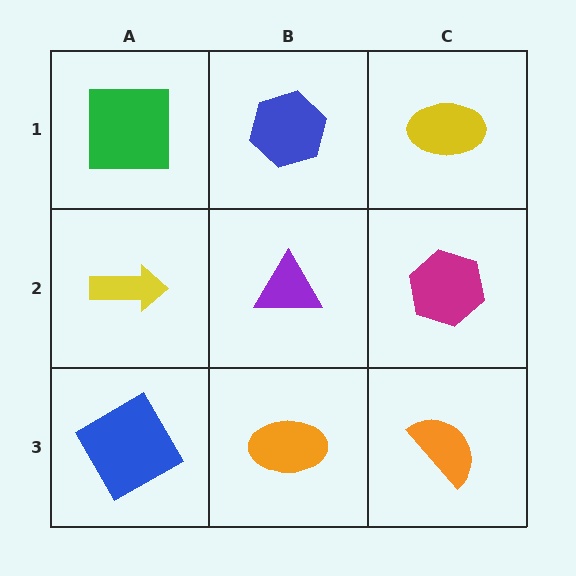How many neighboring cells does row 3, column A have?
2.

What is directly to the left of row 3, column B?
A blue square.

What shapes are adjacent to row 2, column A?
A green square (row 1, column A), a blue square (row 3, column A), a purple triangle (row 2, column B).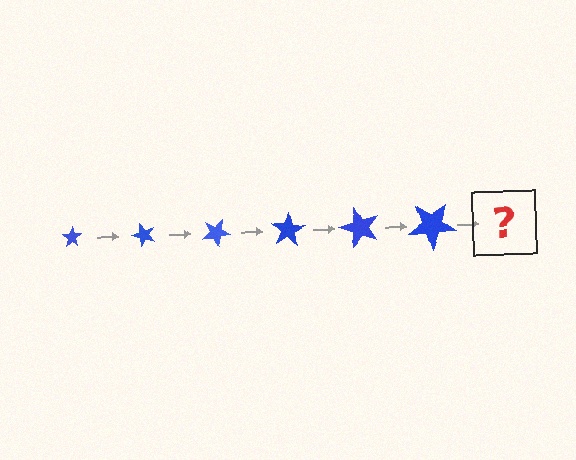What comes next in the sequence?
The next element should be a star, larger than the previous one and rotated 300 degrees from the start.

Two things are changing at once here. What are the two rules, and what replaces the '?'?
The two rules are that the star grows larger each step and it rotates 50 degrees each step. The '?' should be a star, larger than the previous one and rotated 300 degrees from the start.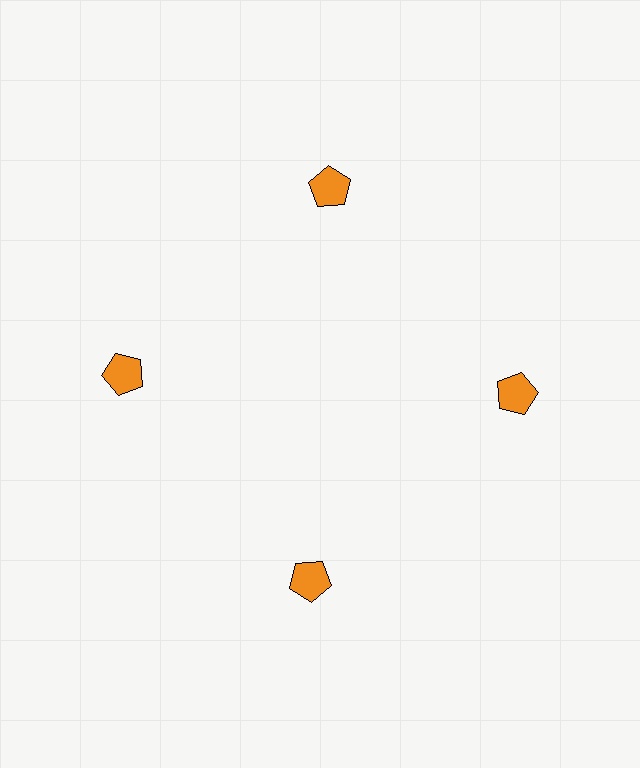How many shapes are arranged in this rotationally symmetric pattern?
There are 4 shapes, arranged in 4 groups of 1.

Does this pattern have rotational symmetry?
Yes, this pattern has 4-fold rotational symmetry. It looks the same after rotating 90 degrees around the center.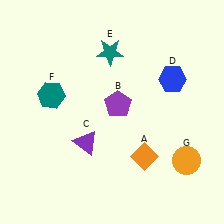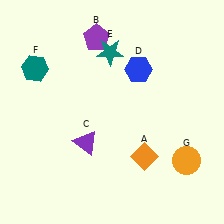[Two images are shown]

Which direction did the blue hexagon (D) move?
The blue hexagon (D) moved left.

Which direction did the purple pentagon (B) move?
The purple pentagon (B) moved up.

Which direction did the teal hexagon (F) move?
The teal hexagon (F) moved up.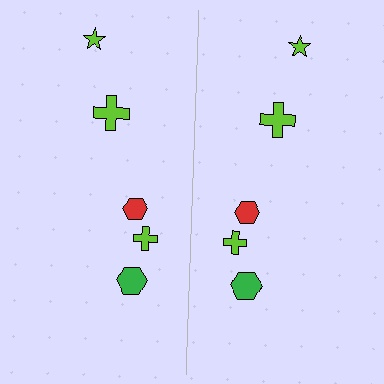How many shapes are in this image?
There are 10 shapes in this image.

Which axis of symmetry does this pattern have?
The pattern has a vertical axis of symmetry running through the center of the image.